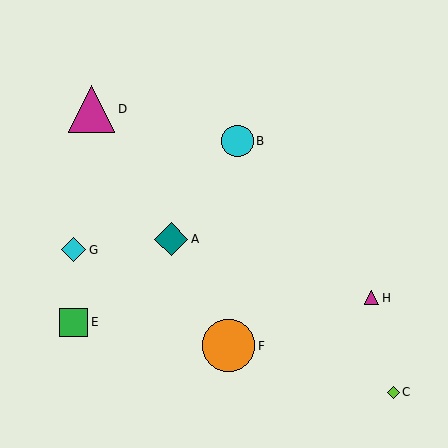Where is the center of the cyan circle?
The center of the cyan circle is at (238, 141).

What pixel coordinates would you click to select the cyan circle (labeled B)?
Click at (238, 141) to select the cyan circle B.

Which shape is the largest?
The orange circle (labeled F) is the largest.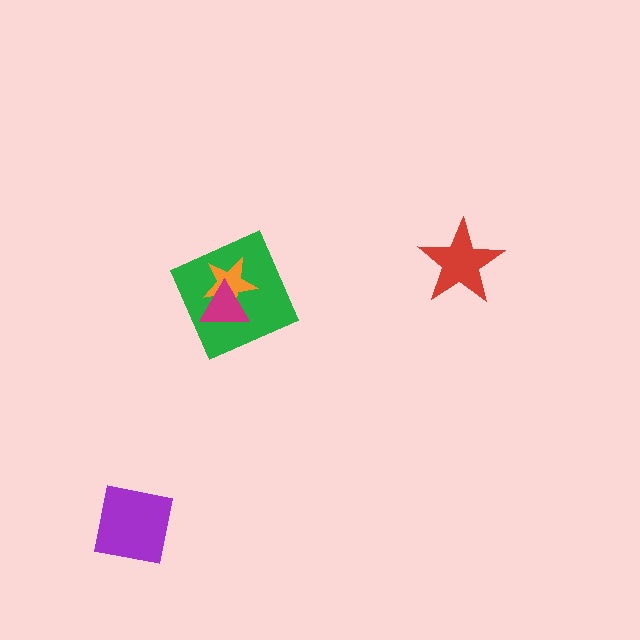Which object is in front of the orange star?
The magenta triangle is in front of the orange star.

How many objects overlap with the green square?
2 objects overlap with the green square.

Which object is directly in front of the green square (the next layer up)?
The orange star is directly in front of the green square.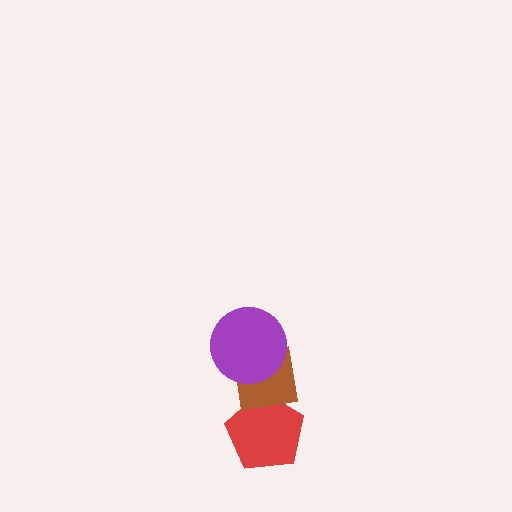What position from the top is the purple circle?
The purple circle is 1st from the top.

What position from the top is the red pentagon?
The red pentagon is 3rd from the top.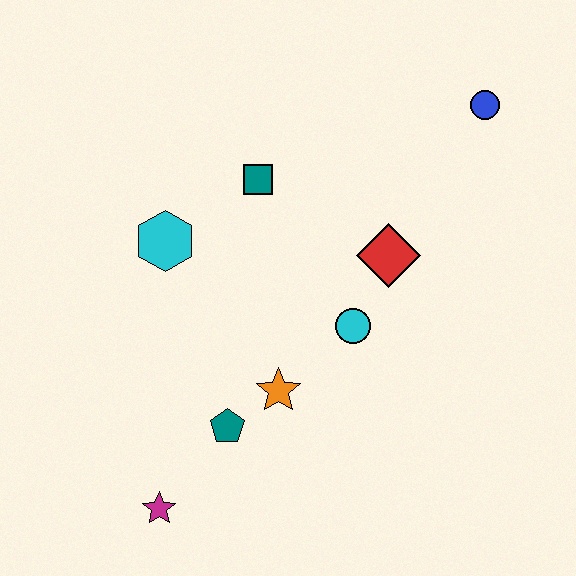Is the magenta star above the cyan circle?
No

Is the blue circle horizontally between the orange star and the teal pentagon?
No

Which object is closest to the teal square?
The cyan hexagon is closest to the teal square.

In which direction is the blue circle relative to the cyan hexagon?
The blue circle is to the right of the cyan hexagon.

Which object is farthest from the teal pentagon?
The blue circle is farthest from the teal pentagon.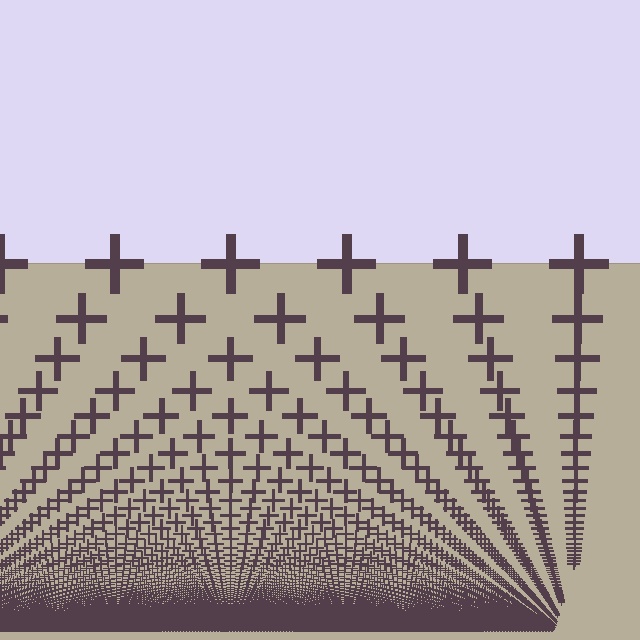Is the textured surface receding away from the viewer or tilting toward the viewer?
The surface appears to tilt toward the viewer. Texture elements get larger and sparser toward the top.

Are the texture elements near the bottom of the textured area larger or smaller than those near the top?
Smaller. The gradient is inverted — elements near the bottom are smaller and denser.